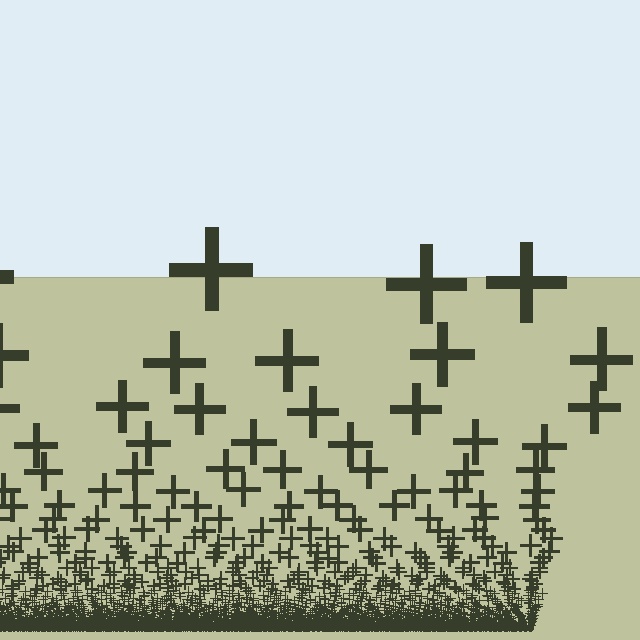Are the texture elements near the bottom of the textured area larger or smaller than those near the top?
Smaller. The gradient is inverted — elements near the bottom are smaller and denser.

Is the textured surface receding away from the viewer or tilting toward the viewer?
The surface appears to tilt toward the viewer. Texture elements get larger and sparser toward the top.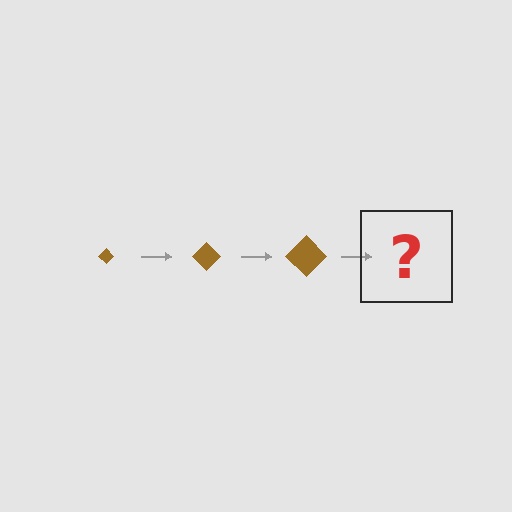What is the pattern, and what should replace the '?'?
The pattern is that the diamond gets progressively larger each step. The '?' should be a brown diamond, larger than the previous one.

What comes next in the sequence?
The next element should be a brown diamond, larger than the previous one.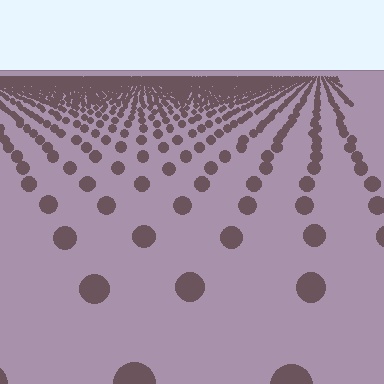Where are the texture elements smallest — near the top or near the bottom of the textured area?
Near the top.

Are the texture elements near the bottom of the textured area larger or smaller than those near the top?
Larger. Near the bottom, elements are closer to the viewer and appear at a bigger on-screen size.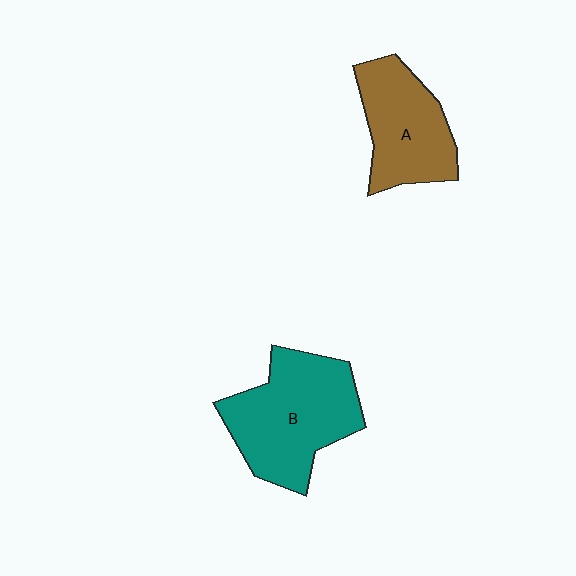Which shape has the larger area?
Shape B (teal).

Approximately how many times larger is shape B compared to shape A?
Approximately 1.3 times.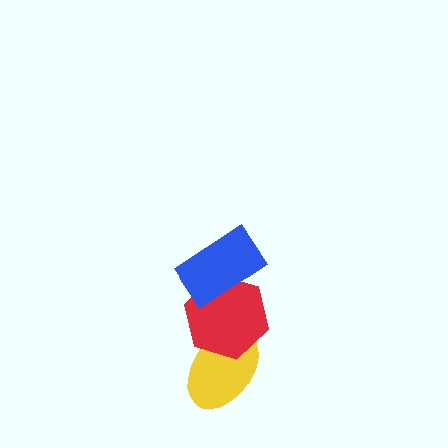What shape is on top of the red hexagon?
The blue rectangle is on top of the red hexagon.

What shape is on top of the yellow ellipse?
The red hexagon is on top of the yellow ellipse.